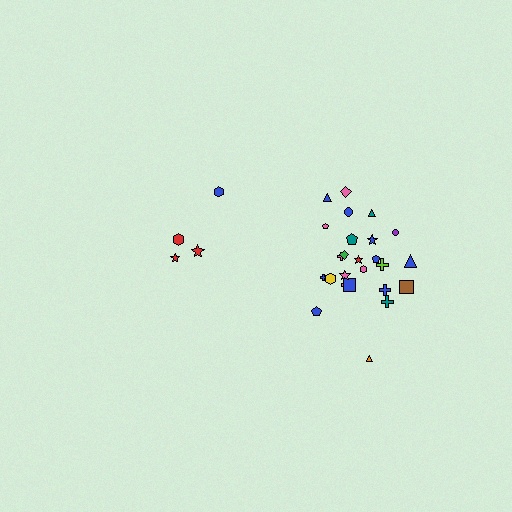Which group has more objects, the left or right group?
The right group.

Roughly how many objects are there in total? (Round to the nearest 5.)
Roughly 30 objects in total.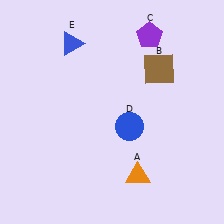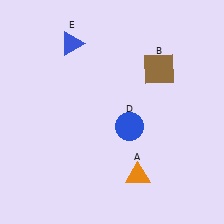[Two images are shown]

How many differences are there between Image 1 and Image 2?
There is 1 difference between the two images.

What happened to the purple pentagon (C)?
The purple pentagon (C) was removed in Image 2. It was in the top-right area of Image 1.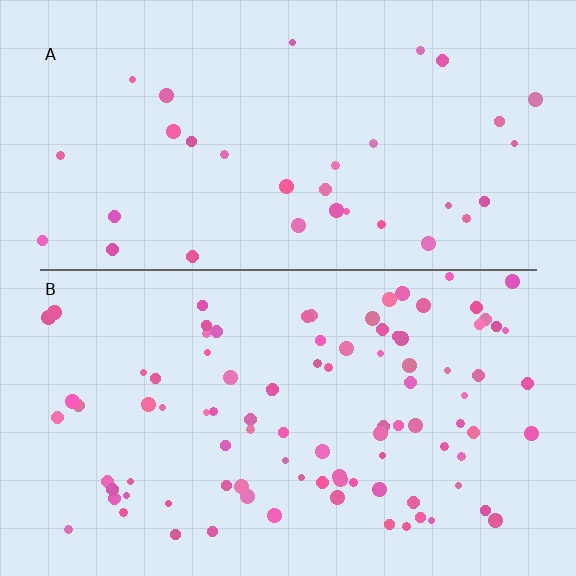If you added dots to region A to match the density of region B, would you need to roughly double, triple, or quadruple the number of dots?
Approximately triple.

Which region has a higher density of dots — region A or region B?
B (the bottom).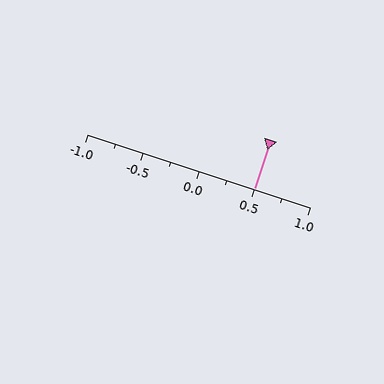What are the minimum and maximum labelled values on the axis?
The axis runs from -1.0 to 1.0.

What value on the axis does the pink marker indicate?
The marker indicates approximately 0.5.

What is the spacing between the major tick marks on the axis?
The major ticks are spaced 0.5 apart.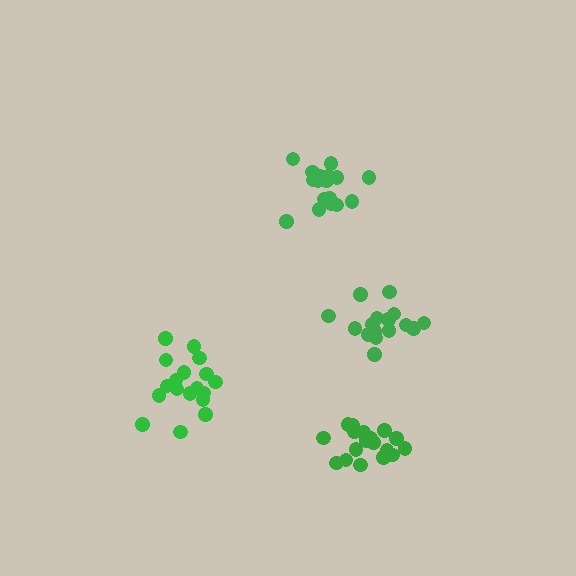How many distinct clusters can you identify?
There are 4 distinct clusters.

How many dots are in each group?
Group 1: 16 dots, Group 2: 18 dots, Group 3: 18 dots, Group 4: 18 dots (70 total).